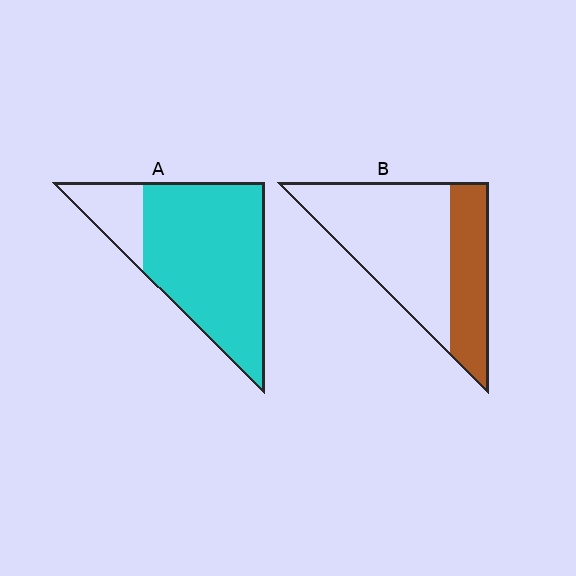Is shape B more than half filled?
No.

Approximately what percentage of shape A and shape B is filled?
A is approximately 80% and B is approximately 35%.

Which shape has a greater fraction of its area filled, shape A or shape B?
Shape A.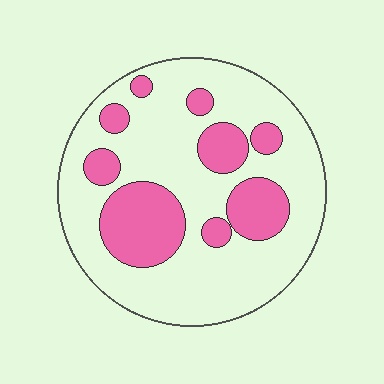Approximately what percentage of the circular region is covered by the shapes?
Approximately 30%.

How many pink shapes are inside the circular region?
9.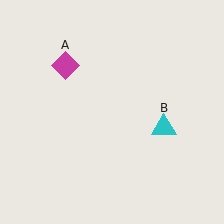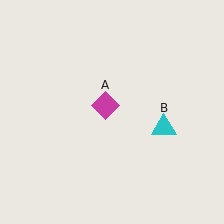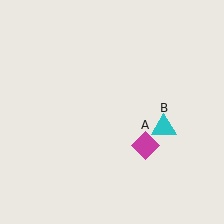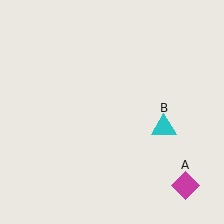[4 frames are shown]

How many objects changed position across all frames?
1 object changed position: magenta diamond (object A).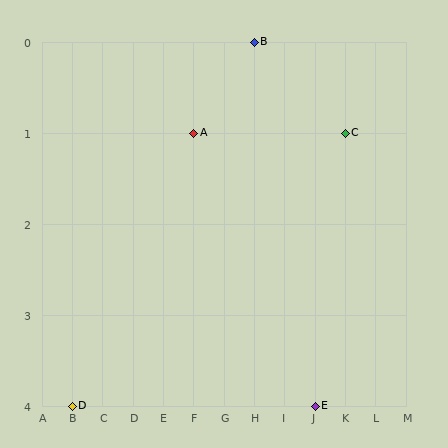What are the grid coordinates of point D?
Point D is at grid coordinates (B, 4).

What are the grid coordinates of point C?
Point C is at grid coordinates (K, 1).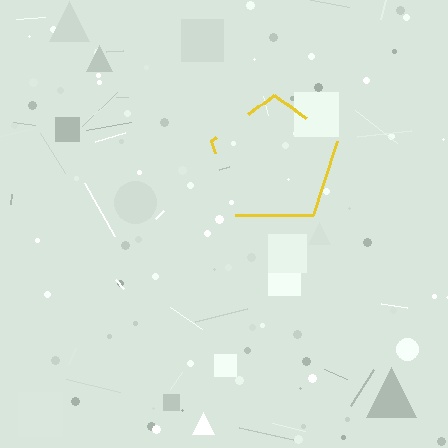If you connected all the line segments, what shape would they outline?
They would outline a pentagon.